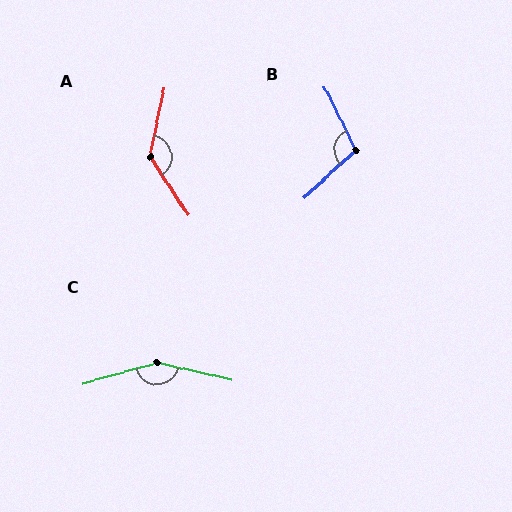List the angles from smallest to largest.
B (106°), A (135°), C (151°).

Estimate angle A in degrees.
Approximately 135 degrees.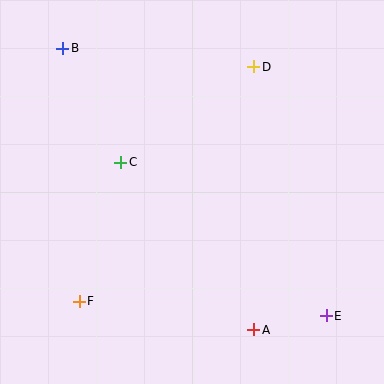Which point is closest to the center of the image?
Point C at (121, 162) is closest to the center.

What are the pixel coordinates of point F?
Point F is at (79, 301).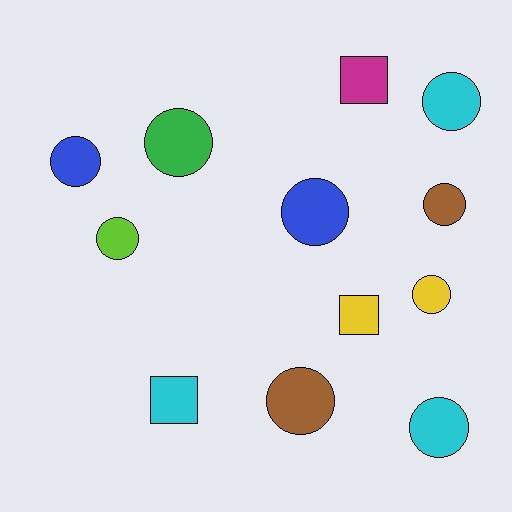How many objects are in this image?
There are 12 objects.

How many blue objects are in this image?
There are 2 blue objects.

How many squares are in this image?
There are 3 squares.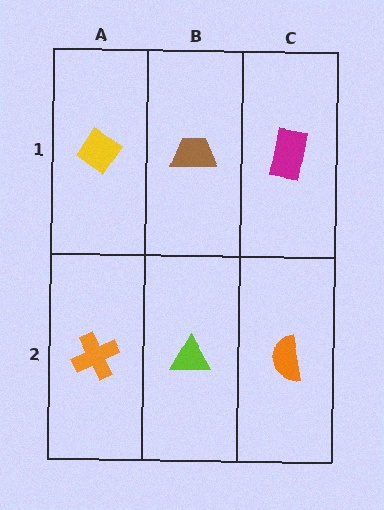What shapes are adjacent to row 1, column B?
A lime triangle (row 2, column B), a yellow diamond (row 1, column A), a magenta rectangle (row 1, column C).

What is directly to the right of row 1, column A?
A brown trapezoid.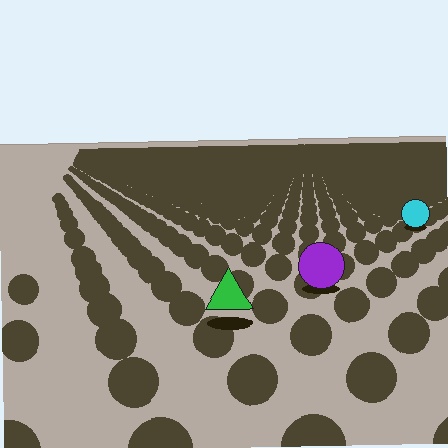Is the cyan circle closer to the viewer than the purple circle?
No. The purple circle is closer — you can tell from the texture gradient: the ground texture is coarser near it.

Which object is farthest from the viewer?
The cyan circle is farthest from the viewer. It appears smaller and the ground texture around it is denser.